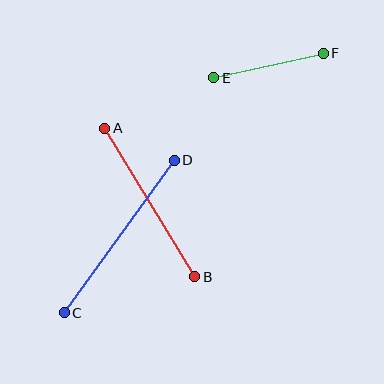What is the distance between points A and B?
The distance is approximately 174 pixels.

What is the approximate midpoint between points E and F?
The midpoint is at approximately (268, 66) pixels.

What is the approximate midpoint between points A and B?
The midpoint is at approximately (150, 203) pixels.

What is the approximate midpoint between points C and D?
The midpoint is at approximately (119, 236) pixels.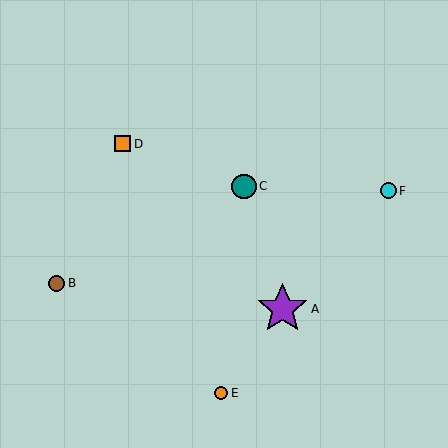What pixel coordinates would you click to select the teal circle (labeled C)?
Click at (244, 186) to select the teal circle C.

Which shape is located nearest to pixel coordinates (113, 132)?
The orange square (labeled D) at (123, 144) is nearest to that location.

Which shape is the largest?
The purple star (labeled A) is the largest.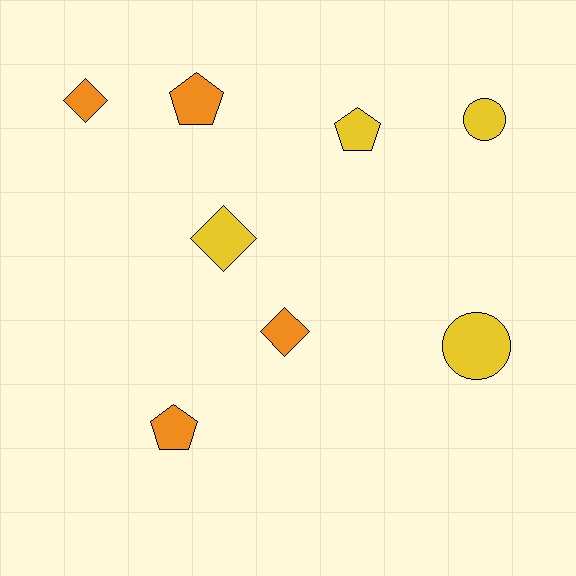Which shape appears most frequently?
Pentagon, with 3 objects.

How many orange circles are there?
There are no orange circles.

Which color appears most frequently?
Yellow, with 4 objects.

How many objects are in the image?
There are 8 objects.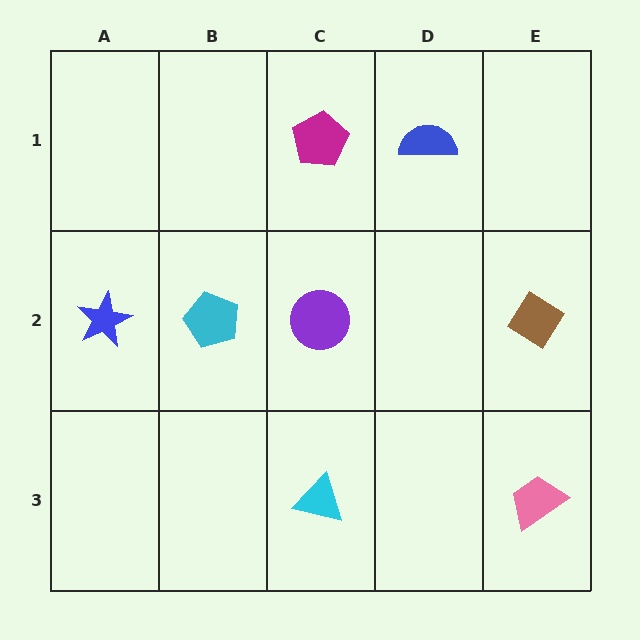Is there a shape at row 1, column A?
No, that cell is empty.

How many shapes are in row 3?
2 shapes.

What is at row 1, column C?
A magenta pentagon.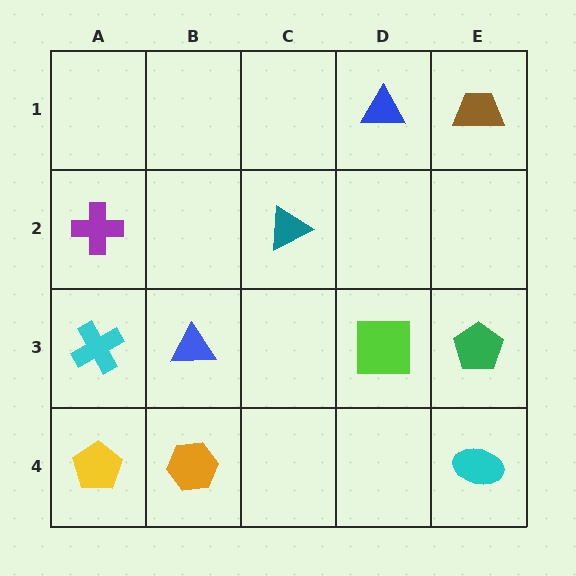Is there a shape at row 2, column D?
No, that cell is empty.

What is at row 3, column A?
A cyan cross.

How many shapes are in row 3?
4 shapes.